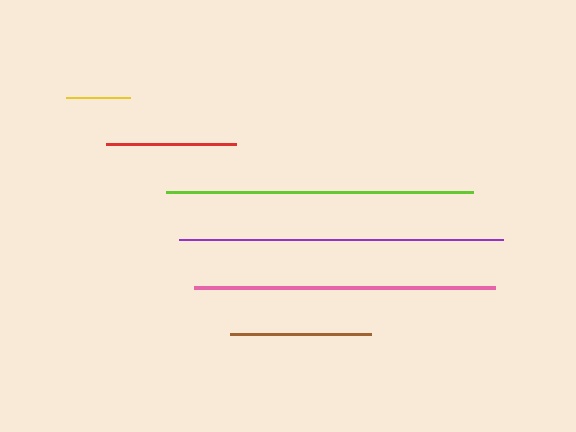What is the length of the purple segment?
The purple segment is approximately 324 pixels long.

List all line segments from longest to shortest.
From longest to shortest: purple, lime, pink, brown, red, yellow.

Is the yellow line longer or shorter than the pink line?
The pink line is longer than the yellow line.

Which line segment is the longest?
The purple line is the longest at approximately 324 pixels.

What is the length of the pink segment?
The pink segment is approximately 302 pixels long.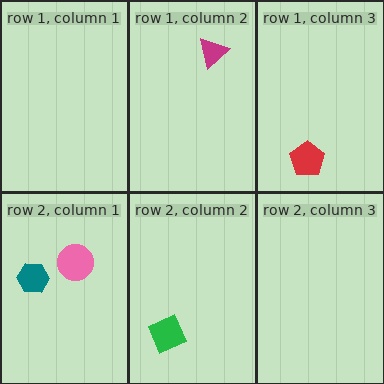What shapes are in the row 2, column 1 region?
The teal hexagon, the pink circle.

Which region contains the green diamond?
The row 2, column 2 region.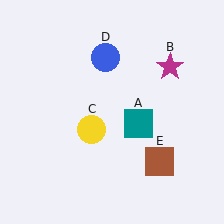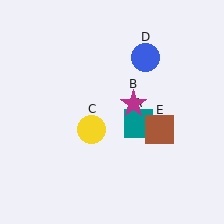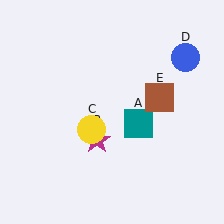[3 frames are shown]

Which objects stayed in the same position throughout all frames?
Teal square (object A) and yellow circle (object C) remained stationary.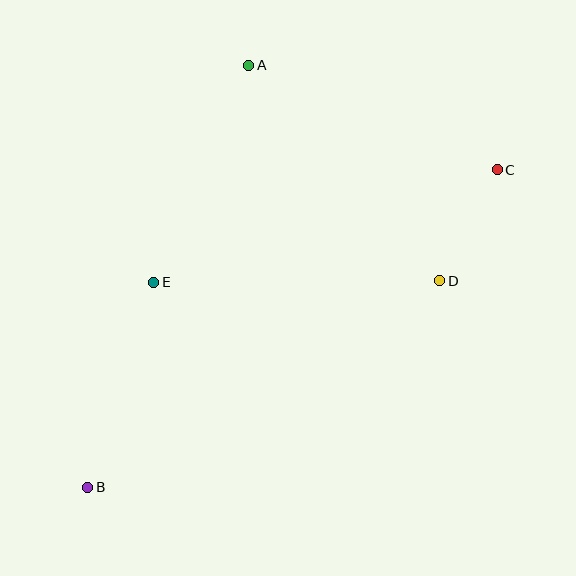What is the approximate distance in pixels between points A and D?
The distance between A and D is approximately 288 pixels.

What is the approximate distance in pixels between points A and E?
The distance between A and E is approximately 237 pixels.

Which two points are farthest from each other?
Points B and C are farthest from each other.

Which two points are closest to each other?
Points C and D are closest to each other.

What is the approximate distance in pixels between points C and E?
The distance between C and E is approximately 362 pixels.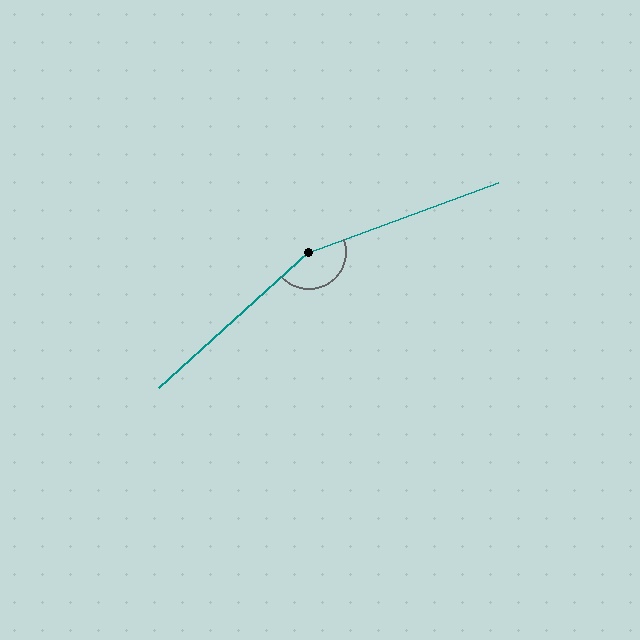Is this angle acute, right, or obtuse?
It is obtuse.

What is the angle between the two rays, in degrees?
Approximately 158 degrees.